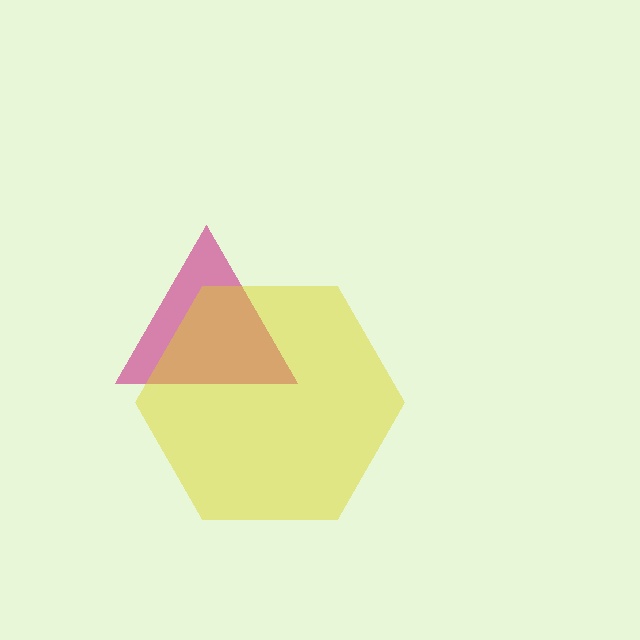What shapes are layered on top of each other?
The layered shapes are: a magenta triangle, a yellow hexagon.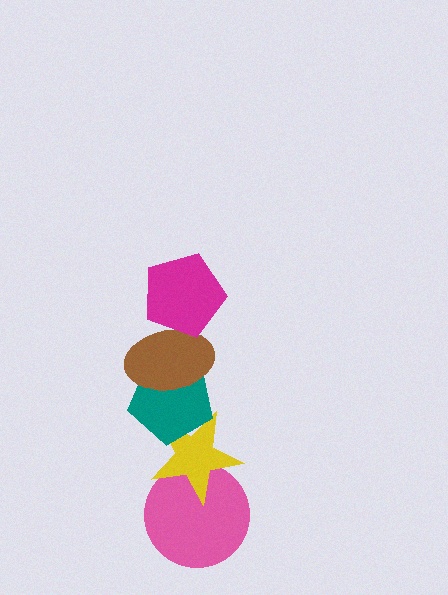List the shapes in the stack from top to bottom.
From top to bottom: the magenta pentagon, the brown ellipse, the teal pentagon, the yellow star, the pink circle.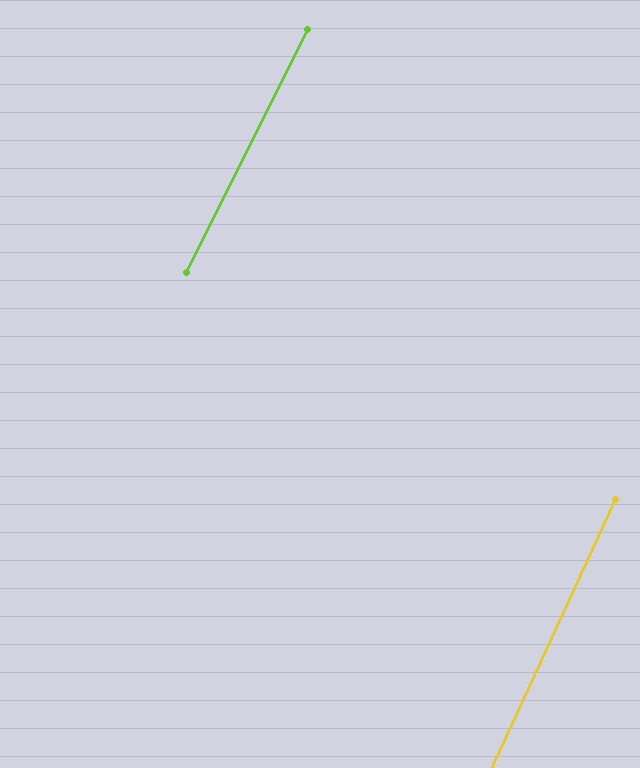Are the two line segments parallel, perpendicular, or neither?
Parallel — their directions differ by only 1.6°.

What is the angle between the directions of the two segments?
Approximately 2 degrees.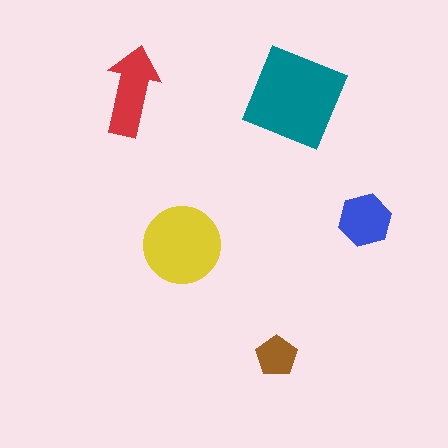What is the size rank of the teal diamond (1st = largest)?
1st.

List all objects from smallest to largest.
The brown pentagon, the blue hexagon, the red arrow, the yellow circle, the teal diamond.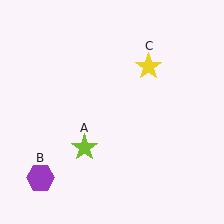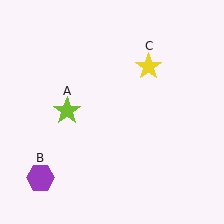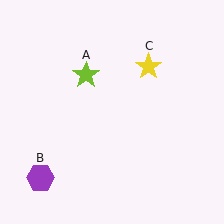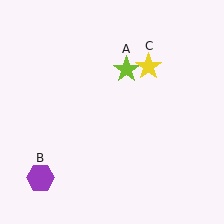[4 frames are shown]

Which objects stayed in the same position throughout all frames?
Purple hexagon (object B) and yellow star (object C) remained stationary.